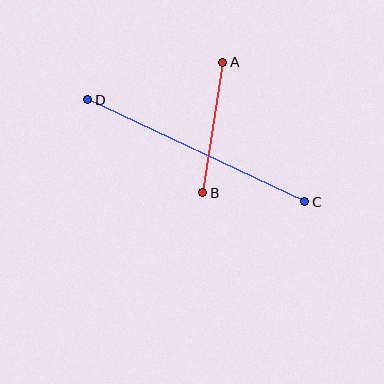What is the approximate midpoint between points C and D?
The midpoint is at approximately (196, 151) pixels.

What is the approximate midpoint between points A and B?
The midpoint is at approximately (213, 128) pixels.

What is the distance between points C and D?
The distance is approximately 240 pixels.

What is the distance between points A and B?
The distance is approximately 132 pixels.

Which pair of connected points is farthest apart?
Points C and D are farthest apart.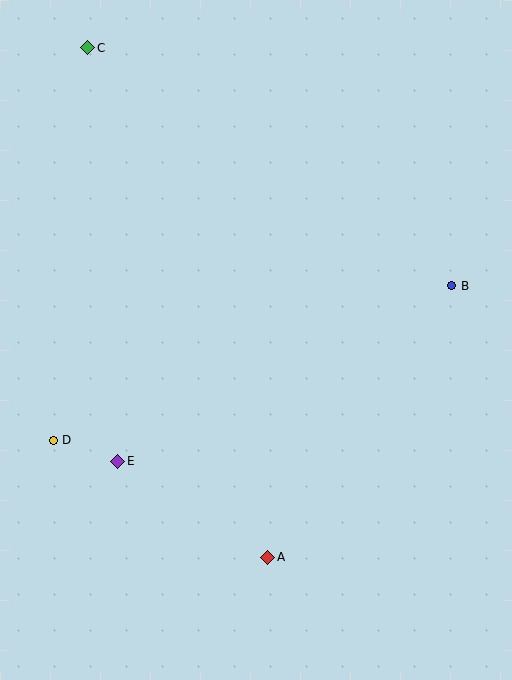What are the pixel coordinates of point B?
Point B is at (452, 286).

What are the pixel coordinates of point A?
Point A is at (268, 557).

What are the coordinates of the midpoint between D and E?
The midpoint between D and E is at (86, 451).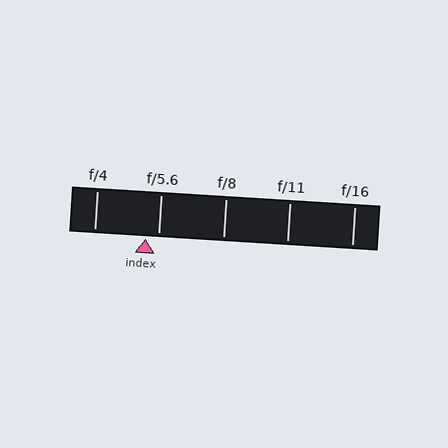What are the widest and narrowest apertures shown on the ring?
The widest aperture shown is f/4 and the narrowest is f/16.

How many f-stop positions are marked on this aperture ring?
There are 5 f-stop positions marked.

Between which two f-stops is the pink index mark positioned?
The index mark is between f/4 and f/5.6.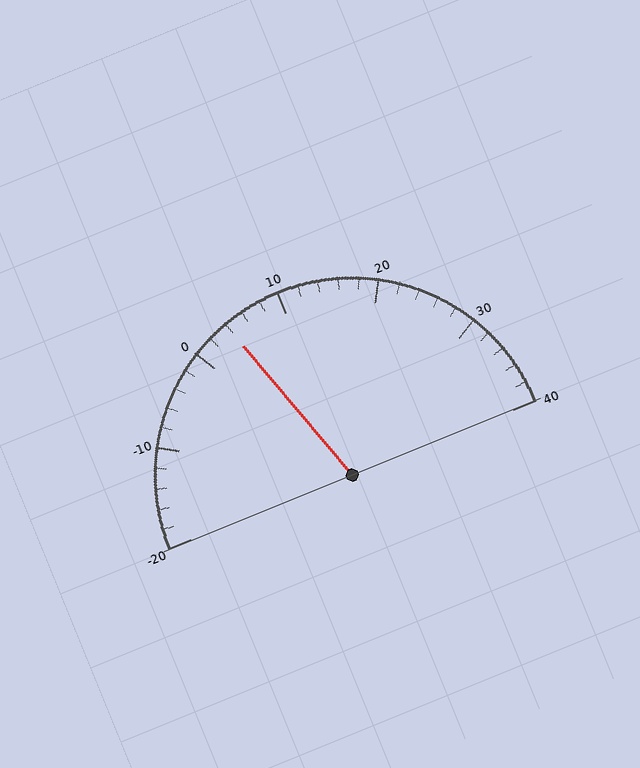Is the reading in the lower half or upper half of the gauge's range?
The reading is in the lower half of the range (-20 to 40).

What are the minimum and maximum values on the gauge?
The gauge ranges from -20 to 40.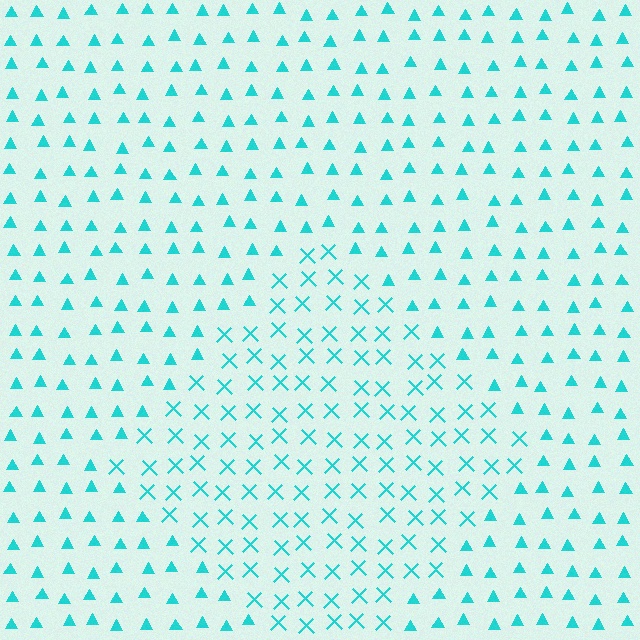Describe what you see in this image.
The image is filled with small cyan elements arranged in a uniform grid. A diamond-shaped region contains X marks, while the surrounding area contains triangles. The boundary is defined purely by the change in element shape.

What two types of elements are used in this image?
The image uses X marks inside the diamond region and triangles outside it.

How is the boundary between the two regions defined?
The boundary is defined by a change in element shape: X marks inside vs. triangles outside. All elements share the same color and spacing.